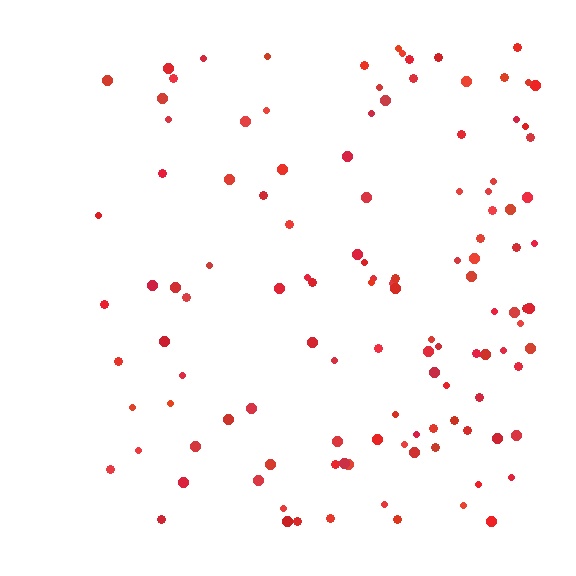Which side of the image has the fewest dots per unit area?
The left.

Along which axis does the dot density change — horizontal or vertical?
Horizontal.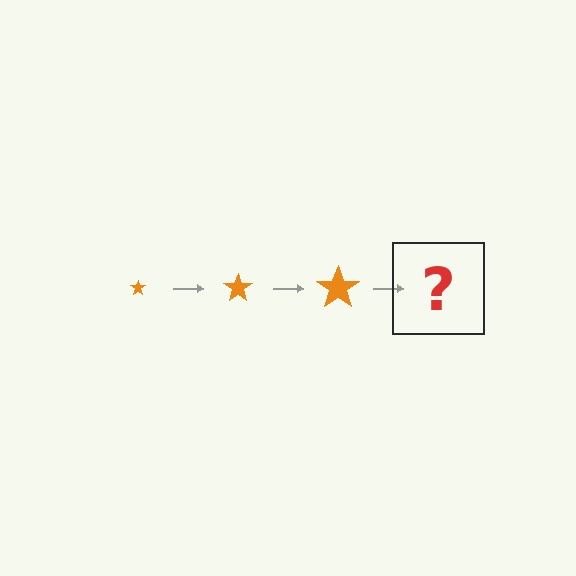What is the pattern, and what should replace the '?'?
The pattern is that the star gets progressively larger each step. The '?' should be an orange star, larger than the previous one.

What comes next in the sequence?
The next element should be an orange star, larger than the previous one.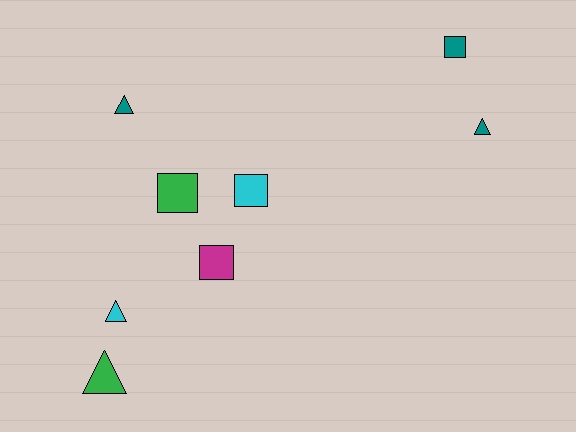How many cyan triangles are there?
There is 1 cyan triangle.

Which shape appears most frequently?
Triangle, with 4 objects.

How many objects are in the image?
There are 8 objects.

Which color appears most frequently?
Teal, with 3 objects.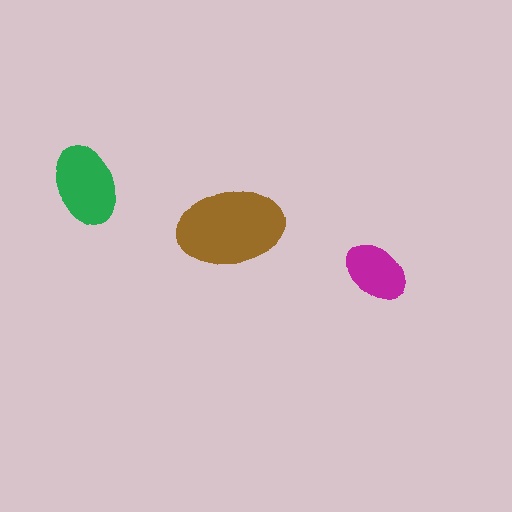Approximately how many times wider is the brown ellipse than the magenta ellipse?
About 1.5 times wider.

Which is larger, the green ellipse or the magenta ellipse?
The green one.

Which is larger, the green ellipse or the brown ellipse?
The brown one.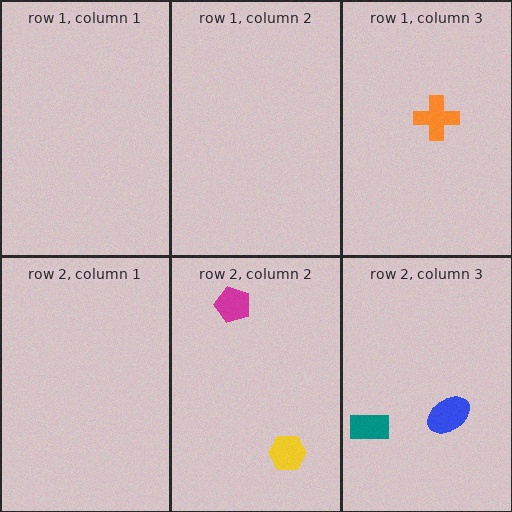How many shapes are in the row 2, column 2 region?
2.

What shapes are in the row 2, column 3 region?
The blue ellipse, the teal rectangle.